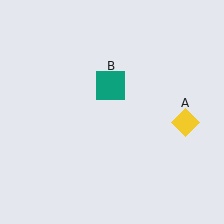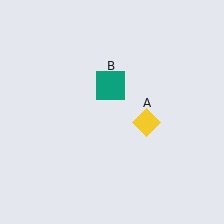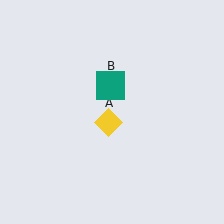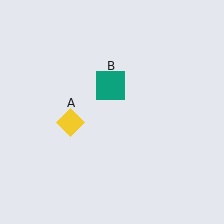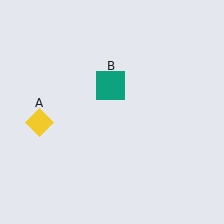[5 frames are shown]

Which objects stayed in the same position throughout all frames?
Teal square (object B) remained stationary.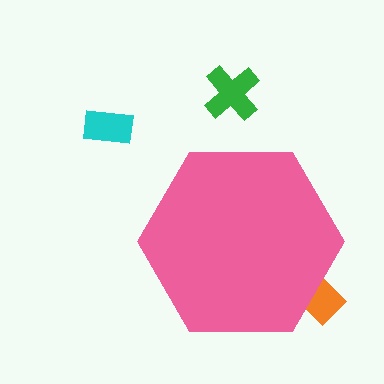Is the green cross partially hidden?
No, the green cross is fully visible.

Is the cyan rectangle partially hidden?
No, the cyan rectangle is fully visible.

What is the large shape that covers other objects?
A pink hexagon.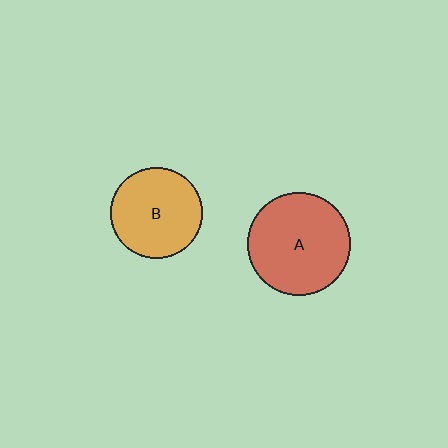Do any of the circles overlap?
No, none of the circles overlap.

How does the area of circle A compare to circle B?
Approximately 1.3 times.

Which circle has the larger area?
Circle A (red).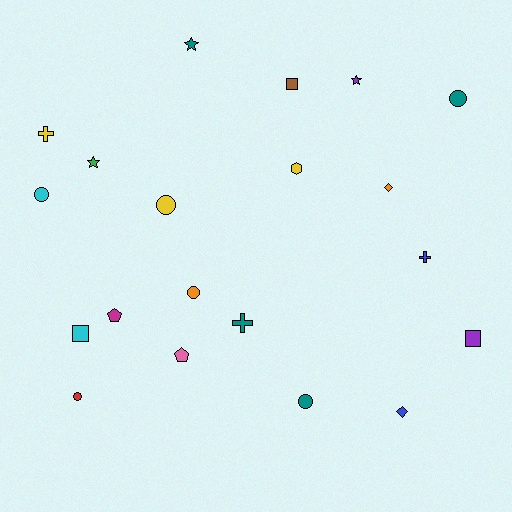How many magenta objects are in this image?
There is 1 magenta object.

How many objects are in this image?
There are 20 objects.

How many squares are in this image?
There are 3 squares.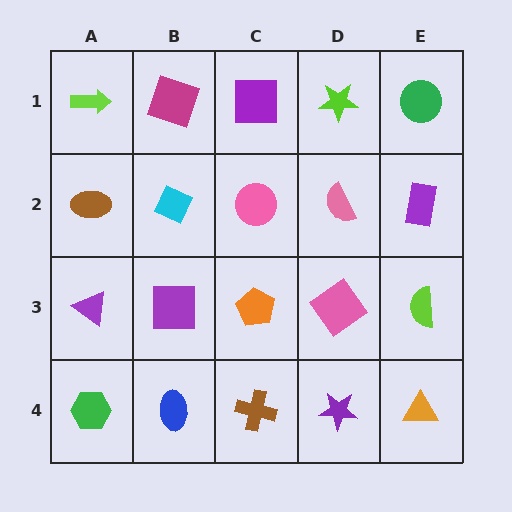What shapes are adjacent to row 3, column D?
A pink semicircle (row 2, column D), a purple star (row 4, column D), an orange pentagon (row 3, column C), a lime semicircle (row 3, column E).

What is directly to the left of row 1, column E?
A lime star.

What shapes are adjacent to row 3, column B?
A cyan diamond (row 2, column B), a blue ellipse (row 4, column B), a purple triangle (row 3, column A), an orange pentagon (row 3, column C).